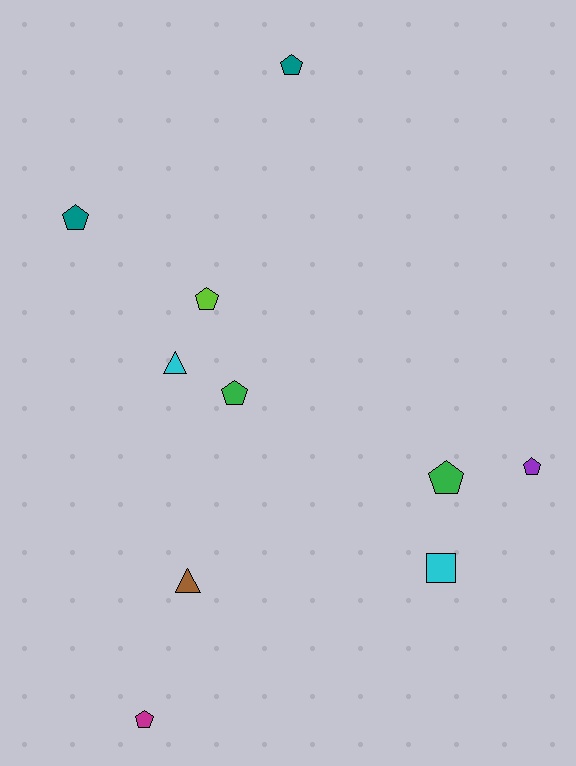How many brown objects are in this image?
There is 1 brown object.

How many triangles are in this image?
There are 2 triangles.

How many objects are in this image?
There are 10 objects.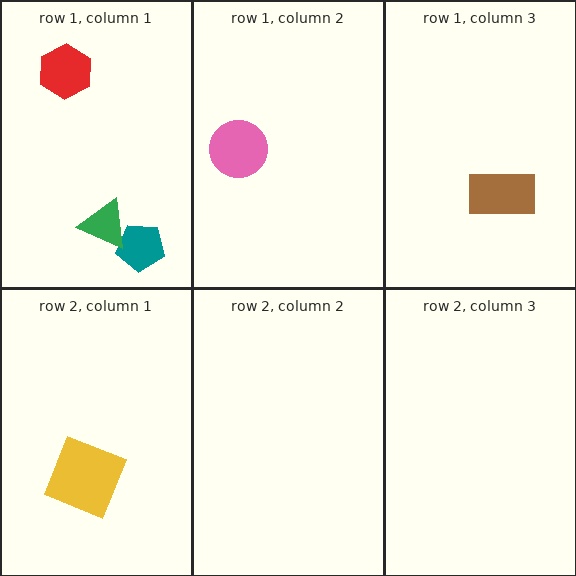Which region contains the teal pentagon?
The row 1, column 1 region.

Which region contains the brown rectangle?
The row 1, column 3 region.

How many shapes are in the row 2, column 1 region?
1.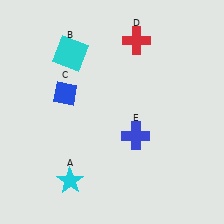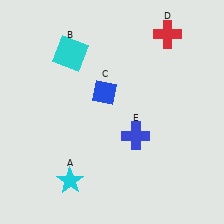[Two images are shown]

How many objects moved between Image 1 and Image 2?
2 objects moved between the two images.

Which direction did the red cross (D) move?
The red cross (D) moved right.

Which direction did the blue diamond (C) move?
The blue diamond (C) moved right.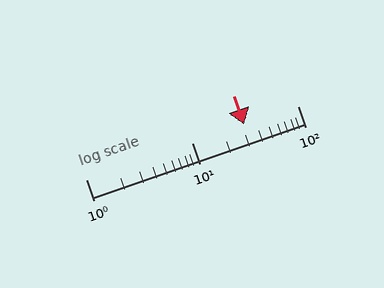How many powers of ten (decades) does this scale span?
The scale spans 2 decades, from 1 to 100.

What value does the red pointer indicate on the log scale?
The pointer indicates approximately 31.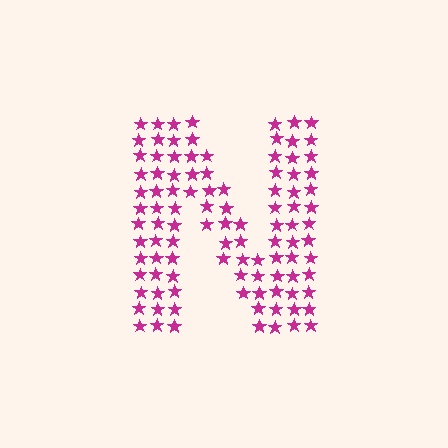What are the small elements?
The small elements are stars.